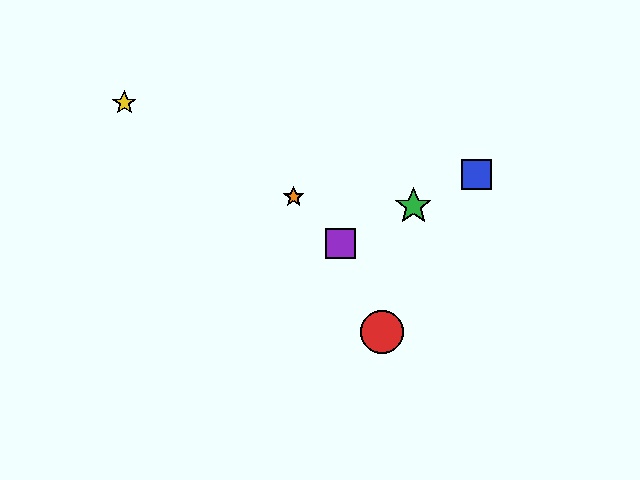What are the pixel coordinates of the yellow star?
The yellow star is at (124, 103).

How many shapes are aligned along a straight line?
3 shapes (the blue square, the green star, the purple square) are aligned along a straight line.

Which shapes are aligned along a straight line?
The blue square, the green star, the purple square are aligned along a straight line.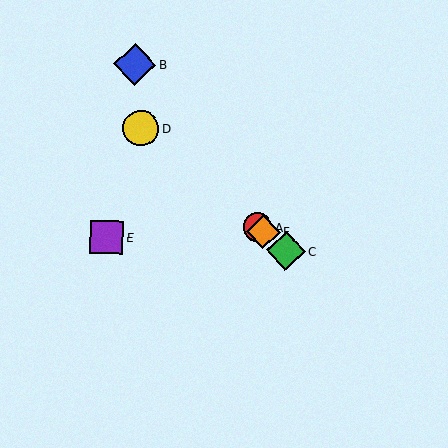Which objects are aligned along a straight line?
Objects A, C, D, F are aligned along a straight line.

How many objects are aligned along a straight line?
4 objects (A, C, D, F) are aligned along a straight line.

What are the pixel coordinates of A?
Object A is at (257, 227).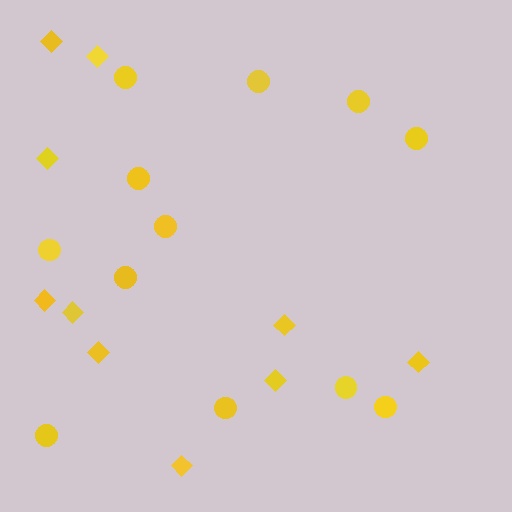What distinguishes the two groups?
There are 2 groups: one group of diamonds (10) and one group of circles (12).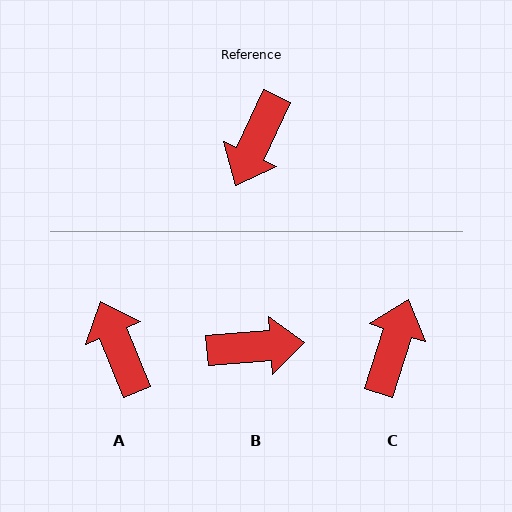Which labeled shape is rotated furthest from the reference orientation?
C, about 172 degrees away.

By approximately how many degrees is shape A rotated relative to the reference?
Approximately 133 degrees clockwise.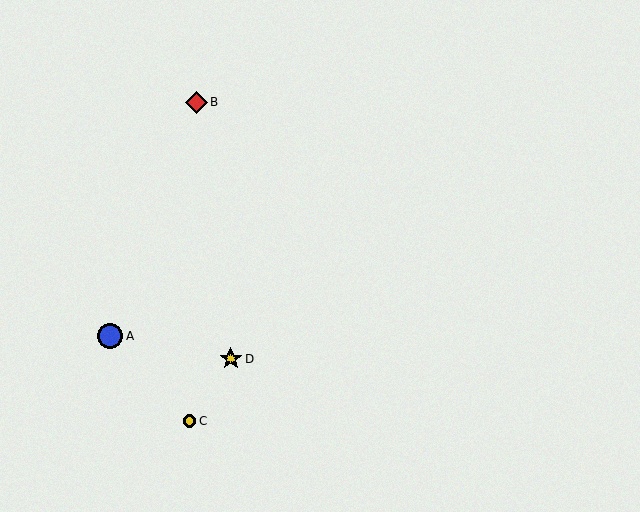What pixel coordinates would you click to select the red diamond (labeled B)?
Click at (196, 102) to select the red diamond B.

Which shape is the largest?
The blue circle (labeled A) is the largest.